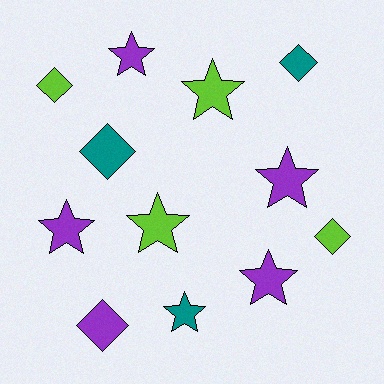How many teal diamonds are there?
There are 2 teal diamonds.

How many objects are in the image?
There are 12 objects.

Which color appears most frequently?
Purple, with 5 objects.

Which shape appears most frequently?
Star, with 7 objects.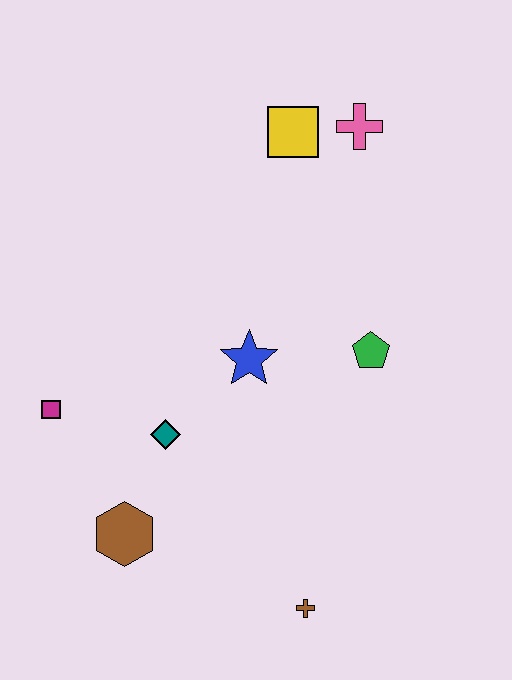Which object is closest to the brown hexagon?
The teal diamond is closest to the brown hexagon.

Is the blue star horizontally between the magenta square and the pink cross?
Yes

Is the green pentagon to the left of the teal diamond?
No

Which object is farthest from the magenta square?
The pink cross is farthest from the magenta square.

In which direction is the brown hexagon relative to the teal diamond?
The brown hexagon is below the teal diamond.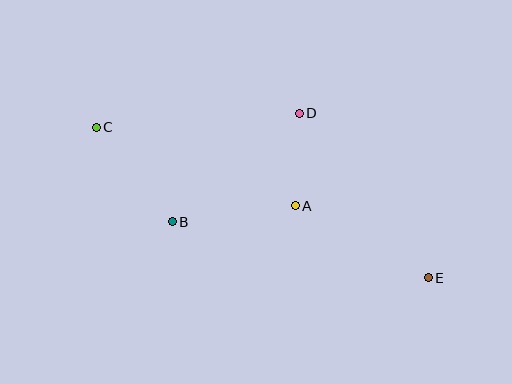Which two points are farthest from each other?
Points C and E are farthest from each other.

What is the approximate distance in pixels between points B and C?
The distance between B and C is approximately 122 pixels.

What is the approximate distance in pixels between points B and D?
The distance between B and D is approximately 167 pixels.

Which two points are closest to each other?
Points A and D are closest to each other.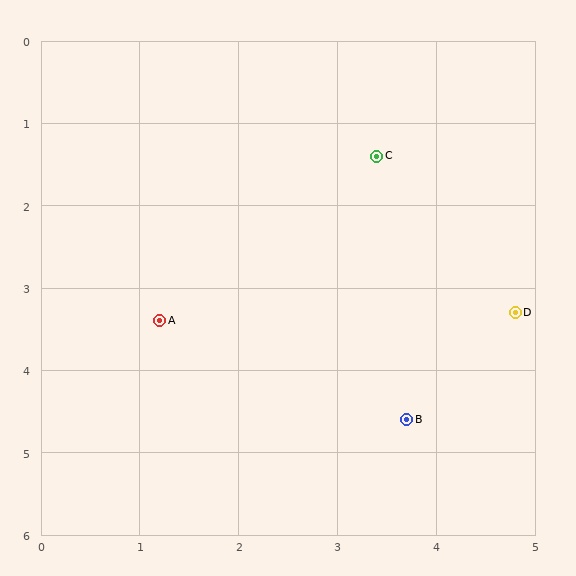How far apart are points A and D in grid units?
Points A and D are about 3.6 grid units apart.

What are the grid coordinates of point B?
Point B is at approximately (3.7, 4.6).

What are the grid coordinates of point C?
Point C is at approximately (3.4, 1.4).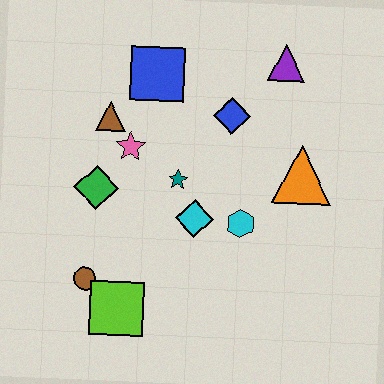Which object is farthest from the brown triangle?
The orange triangle is farthest from the brown triangle.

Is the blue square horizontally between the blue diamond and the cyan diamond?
No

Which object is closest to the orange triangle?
The cyan hexagon is closest to the orange triangle.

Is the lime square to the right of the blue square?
No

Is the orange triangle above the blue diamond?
No